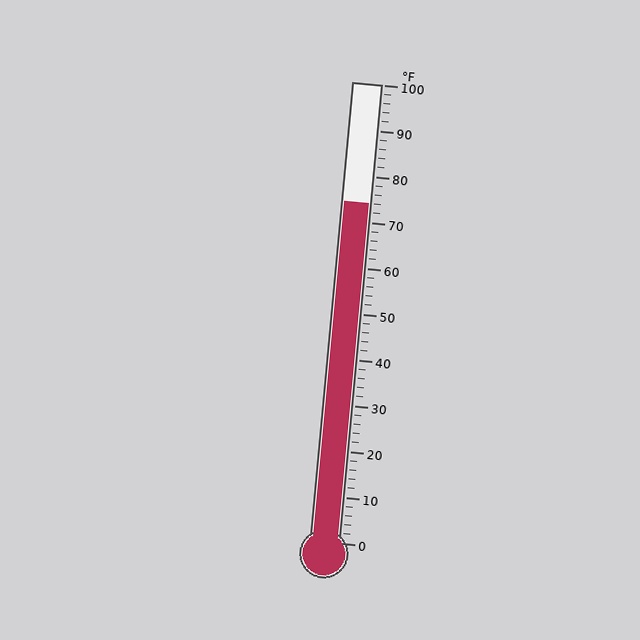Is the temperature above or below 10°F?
The temperature is above 10°F.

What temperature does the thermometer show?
The thermometer shows approximately 74°F.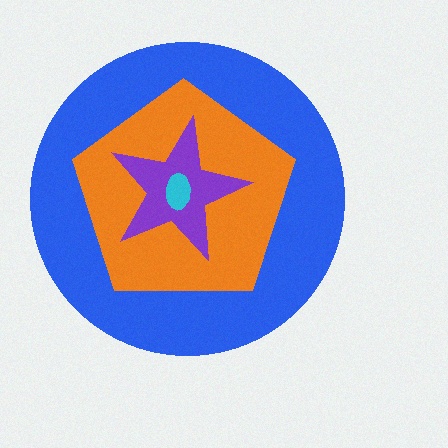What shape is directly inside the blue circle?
The orange pentagon.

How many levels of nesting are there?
4.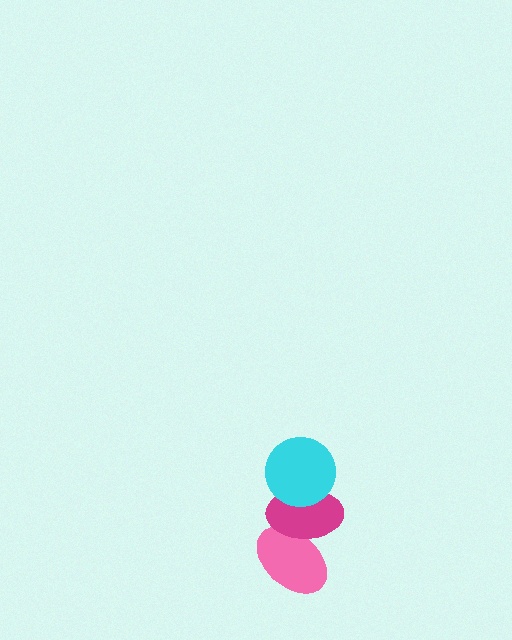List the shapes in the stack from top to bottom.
From top to bottom: the cyan circle, the magenta ellipse, the pink ellipse.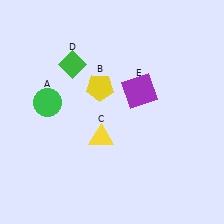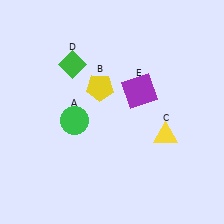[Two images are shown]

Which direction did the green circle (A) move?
The green circle (A) moved right.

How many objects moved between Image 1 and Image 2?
2 objects moved between the two images.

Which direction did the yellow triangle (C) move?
The yellow triangle (C) moved right.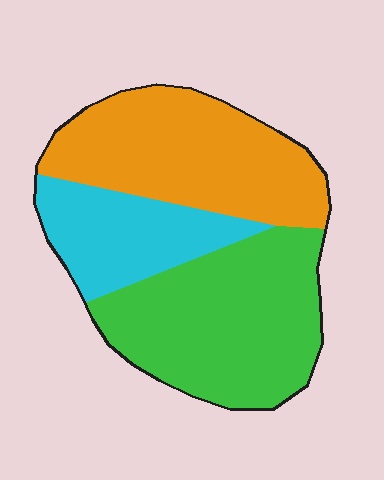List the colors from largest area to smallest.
From largest to smallest: green, orange, cyan.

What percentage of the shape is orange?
Orange covers roughly 35% of the shape.